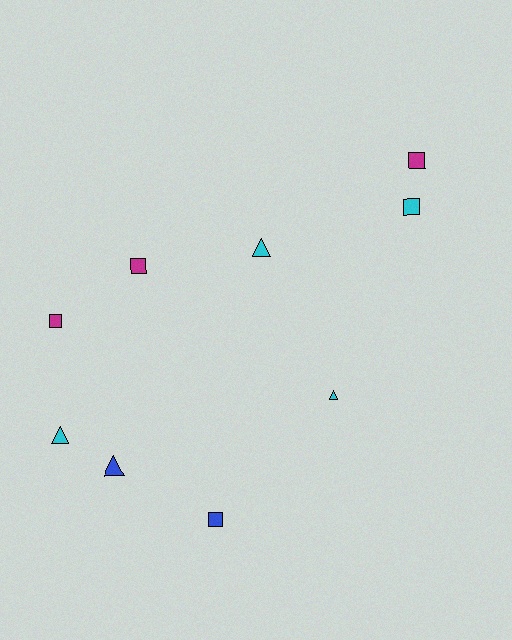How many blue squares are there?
There is 1 blue square.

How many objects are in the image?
There are 9 objects.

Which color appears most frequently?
Cyan, with 4 objects.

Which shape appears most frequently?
Square, with 5 objects.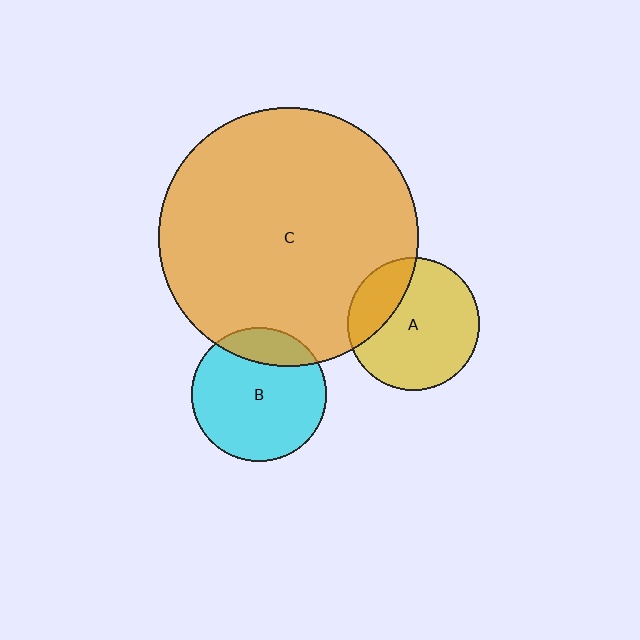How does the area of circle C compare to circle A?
Approximately 3.8 times.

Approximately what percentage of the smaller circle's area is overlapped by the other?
Approximately 20%.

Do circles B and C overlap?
Yes.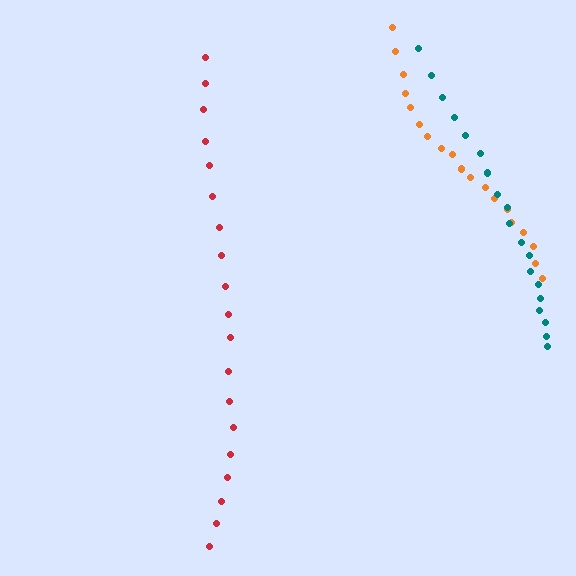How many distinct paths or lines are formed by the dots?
There are 3 distinct paths.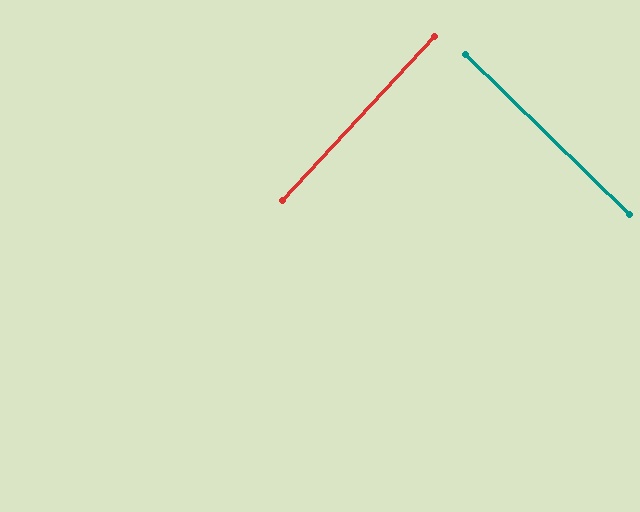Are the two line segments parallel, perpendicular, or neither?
Perpendicular — they meet at approximately 88°.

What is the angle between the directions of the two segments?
Approximately 88 degrees.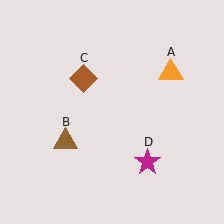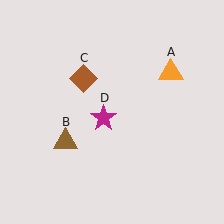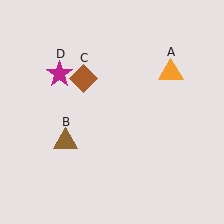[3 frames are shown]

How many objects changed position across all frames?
1 object changed position: magenta star (object D).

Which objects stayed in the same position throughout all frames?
Orange triangle (object A) and brown triangle (object B) and brown diamond (object C) remained stationary.